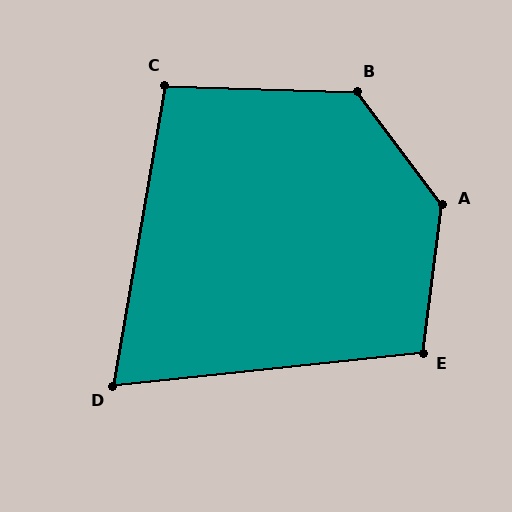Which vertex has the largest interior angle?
A, at approximately 136 degrees.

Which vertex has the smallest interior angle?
D, at approximately 74 degrees.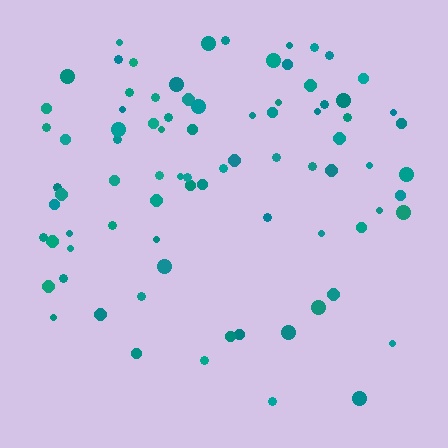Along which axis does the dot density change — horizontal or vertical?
Vertical.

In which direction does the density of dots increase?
From bottom to top, with the top side densest.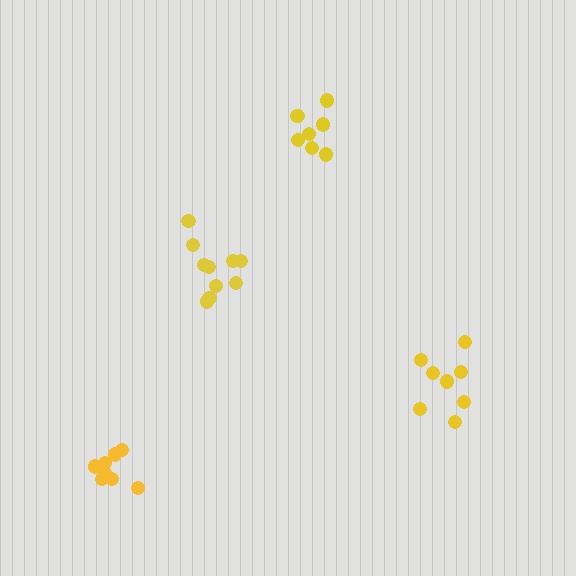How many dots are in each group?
Group 1: 7 dots, Group 2: 10 dots, Group 3: 8 dots, Group 4: 8 dots (33 total).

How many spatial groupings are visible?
There are 4 spatial groupings.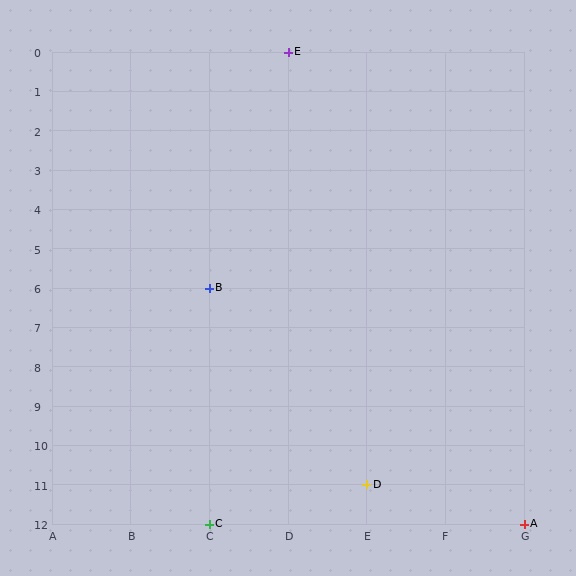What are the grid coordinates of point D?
Point D is at grid coordinates (E, 11).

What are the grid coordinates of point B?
Point B is at grid coordinates (C, 6).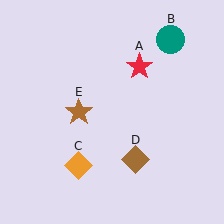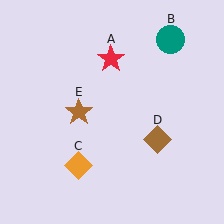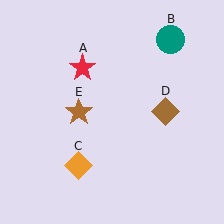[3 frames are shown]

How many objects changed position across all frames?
2 objects changed position: red star (object A), brown diamond (object D).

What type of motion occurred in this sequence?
The red star (object A), brown diamond (object D) rotated counterclockwise around the center of the scene.